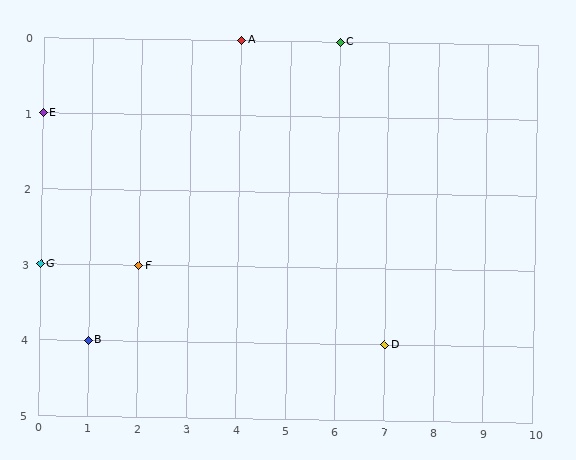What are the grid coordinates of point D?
Point D is at grid coordinates (7, 4).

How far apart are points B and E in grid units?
Points B and E are 1 column and 3 rows apart (about 3.2 grid units diagonally).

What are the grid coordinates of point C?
Point C is at grid coordinates (6, 0).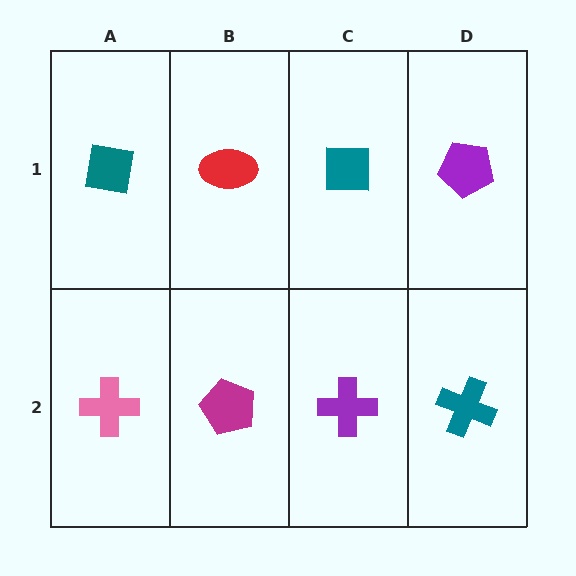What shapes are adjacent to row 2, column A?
A teal square (row 1, column A), a magenta pentagon (row 2, column B).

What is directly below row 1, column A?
A pink cross.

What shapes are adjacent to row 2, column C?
A teal square (row 1, column C), a magenta pentagon (row 2, column B), a teal cross (row 2, column D).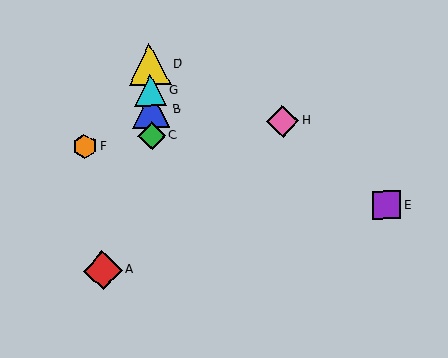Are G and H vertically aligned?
No, G is at x≈150 and H is at x≈283.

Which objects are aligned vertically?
Objects B, C, D, G are aligned vertically.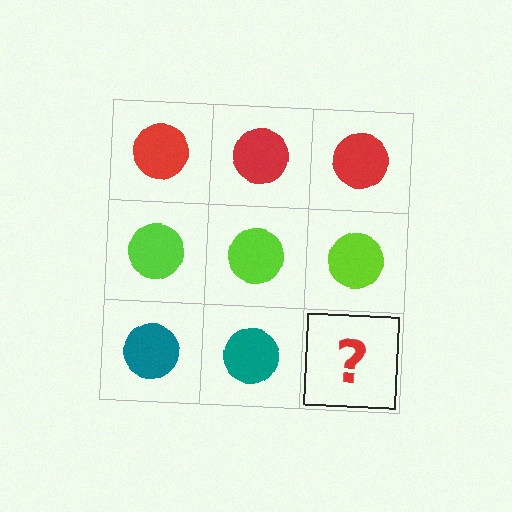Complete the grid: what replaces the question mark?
The question mark should be replaced with a teal circle.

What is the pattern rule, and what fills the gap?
The rule is that each row has a consistent color. The gap should be filled with a teal circle.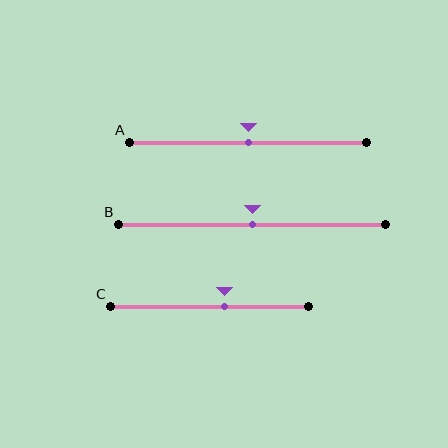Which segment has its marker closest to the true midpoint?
Segment A has its marker closest to the true midpoint.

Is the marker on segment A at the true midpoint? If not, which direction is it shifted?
Yes, the marker on segment A is at the true midpoint.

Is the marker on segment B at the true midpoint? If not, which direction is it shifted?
Yes, the marker on segment B is at the true midpoint.